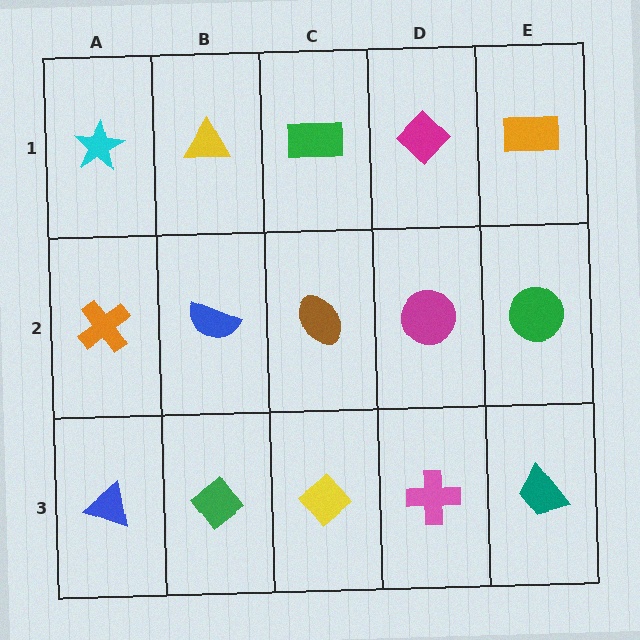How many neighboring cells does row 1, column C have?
3.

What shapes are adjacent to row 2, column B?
A yellow triangle (row 1, column B), a green diamond (row 3, column B), an orange cross (row 2, column A), a brown ellipse (row 2, column C).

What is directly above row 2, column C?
A green rectangle.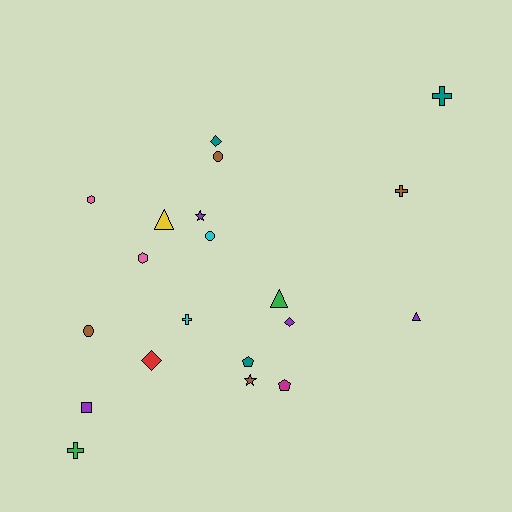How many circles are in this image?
There are 3 circles.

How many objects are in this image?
There are 20 objects.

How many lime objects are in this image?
There are no lime objects.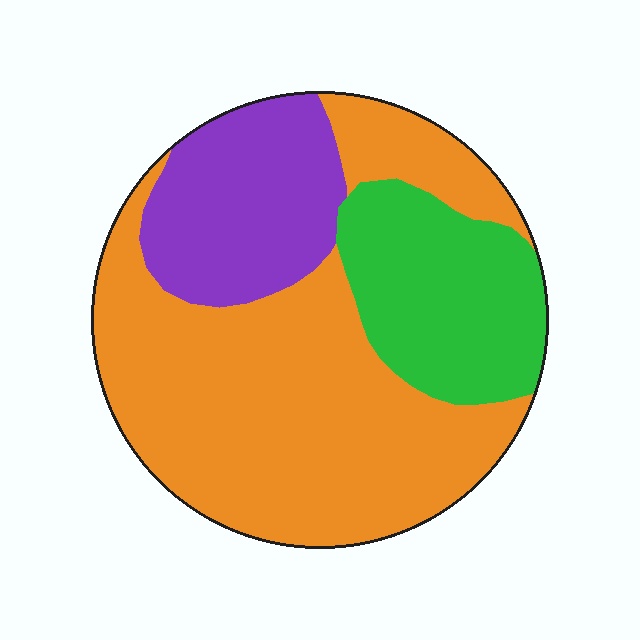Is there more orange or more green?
Orange.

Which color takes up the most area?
Orange, at roughly 60%.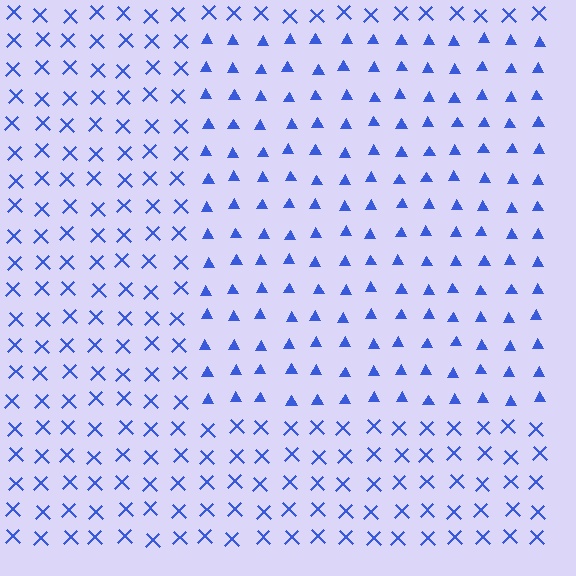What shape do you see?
I see a rectangle.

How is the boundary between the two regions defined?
The boundary is defined by a change in element shape: triangles inside vs. X marks outside. All elements share the same color and spacing.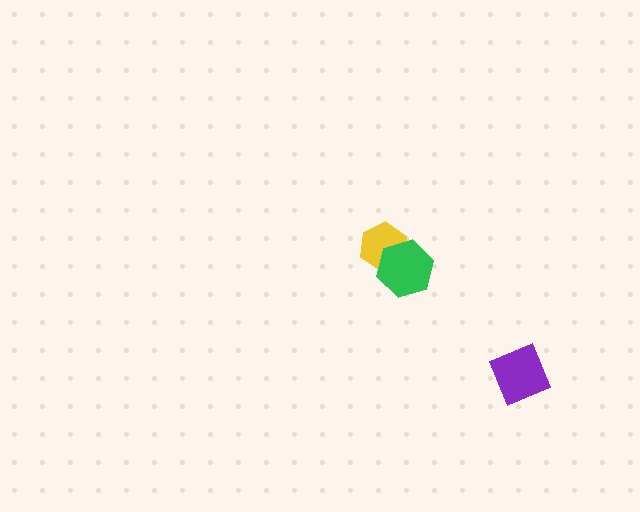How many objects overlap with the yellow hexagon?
1 object overlaps with the yellow hexagon.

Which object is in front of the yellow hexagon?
The green hexagon is in front of the yellow hexagon.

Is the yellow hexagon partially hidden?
Yes, it is partially covered by another shape.